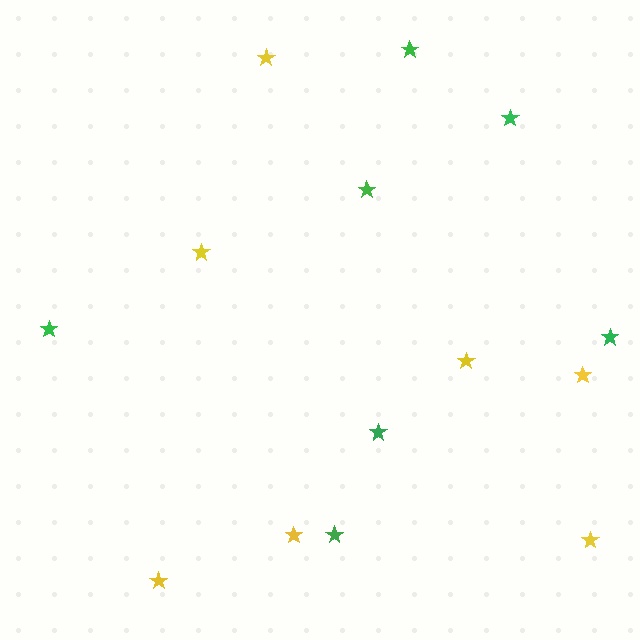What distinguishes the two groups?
There are 2 groups: one group of green stars (7) and one group of yellow stars (7).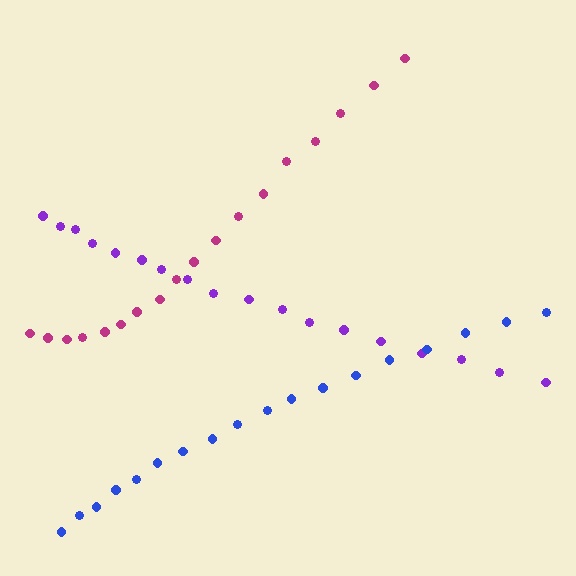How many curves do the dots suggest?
There are 3 distinct paths.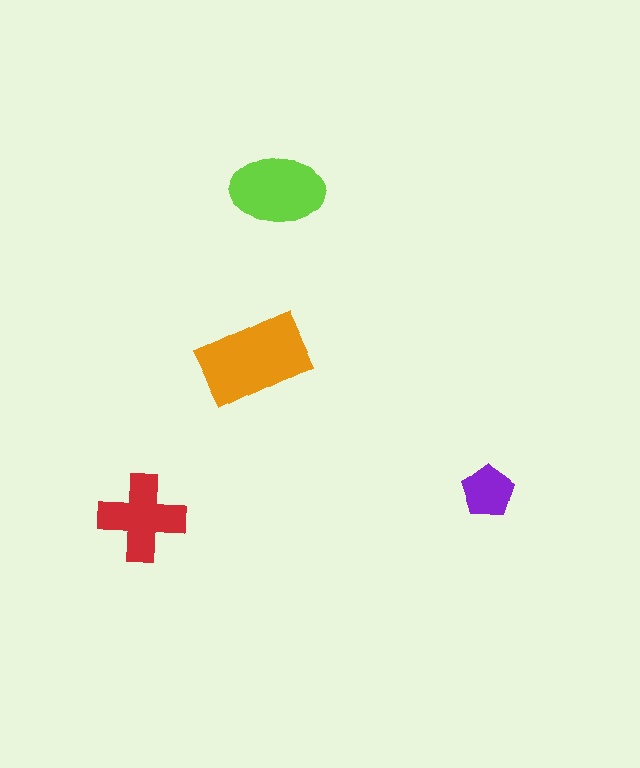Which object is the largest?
The orange rectangle.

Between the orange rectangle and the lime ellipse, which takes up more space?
The orange rectangle.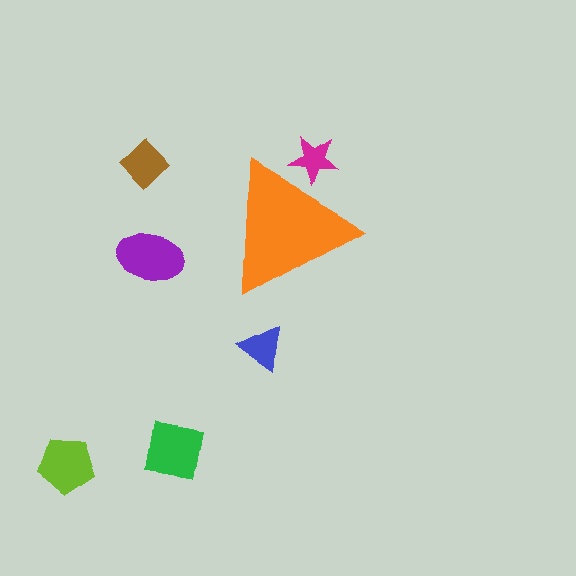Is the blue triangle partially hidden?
No, the blue triangle is fully visible.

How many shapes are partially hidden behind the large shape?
1 shape is partially hidden.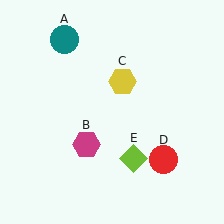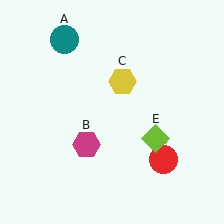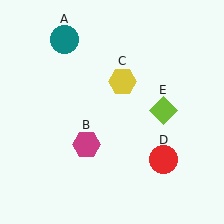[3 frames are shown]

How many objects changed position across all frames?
1 object changed position: lime diamond (object E).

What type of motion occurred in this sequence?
The lime diamond (object E) rotated counterclockwise around the center of the scene.